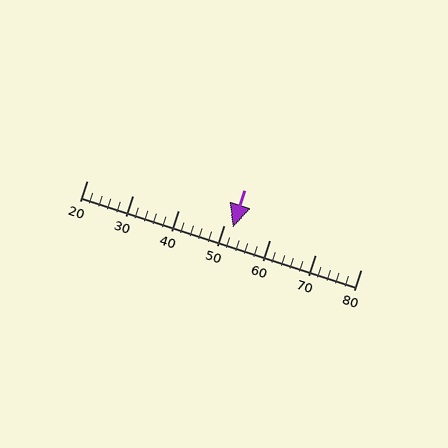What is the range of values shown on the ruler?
The ruler shows values from 20 to 80.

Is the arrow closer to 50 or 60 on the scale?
The arrow is closer to 50.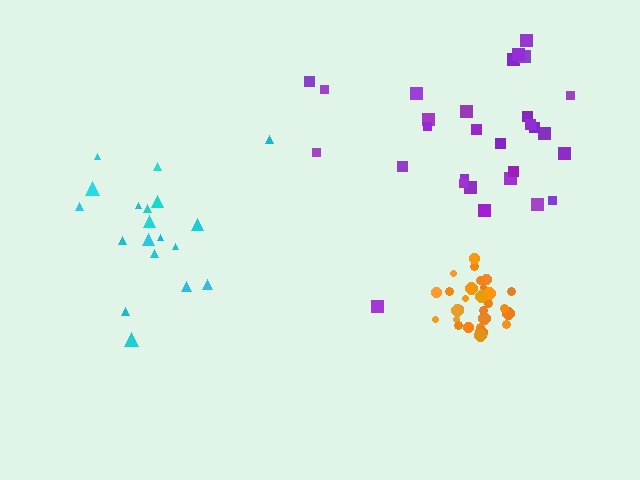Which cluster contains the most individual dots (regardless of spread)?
Purple (29).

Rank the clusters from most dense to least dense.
orange, cyan, purple.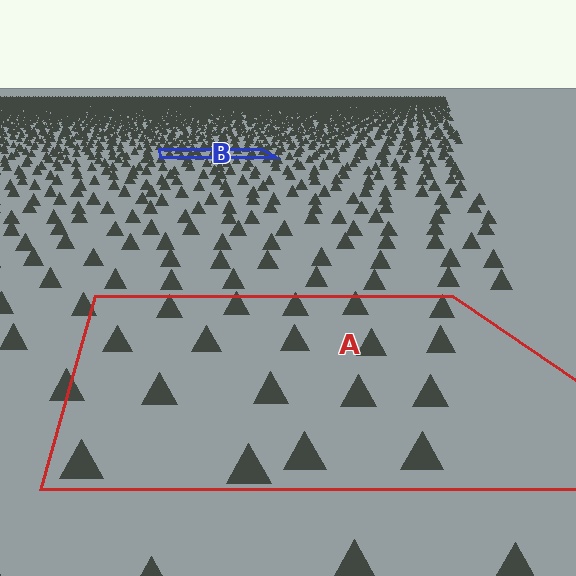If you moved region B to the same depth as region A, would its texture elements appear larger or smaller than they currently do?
They would appear larger. At a closer depth, the same texture elements are projected at a bigger on-screen size.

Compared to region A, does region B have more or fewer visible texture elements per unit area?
Region B has more texture elements per unit area — they are packed more densely because it is farther away.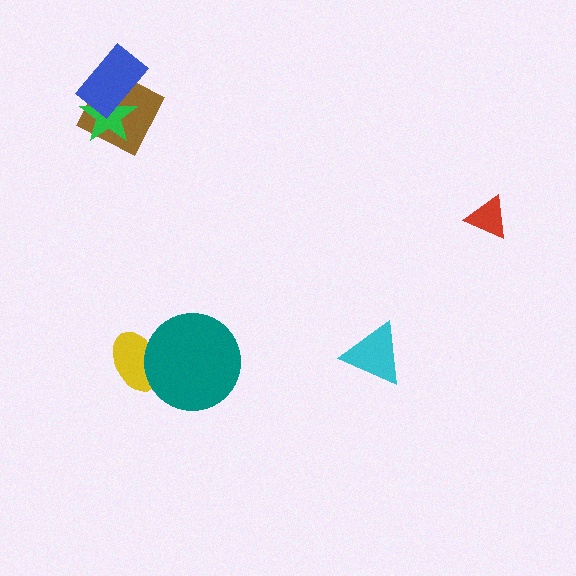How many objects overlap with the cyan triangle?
0 objects overlap with the cyan triangle.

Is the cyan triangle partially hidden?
No, no other shape covers it.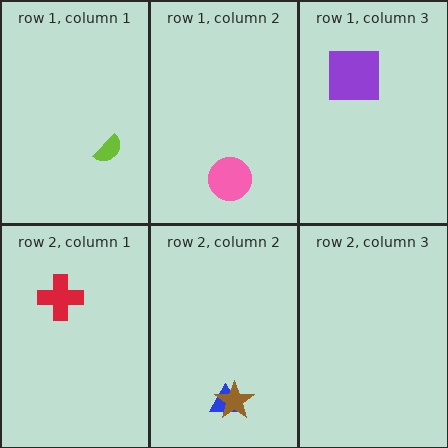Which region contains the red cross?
The row 2, column 1 region.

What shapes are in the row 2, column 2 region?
The blue triangle, the brown star.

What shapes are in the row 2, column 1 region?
The red cross.